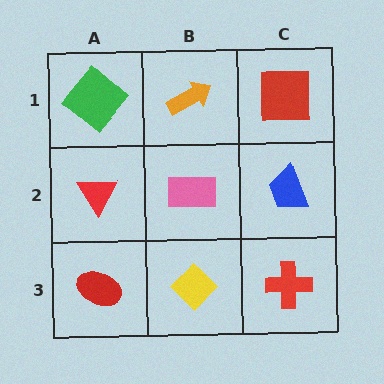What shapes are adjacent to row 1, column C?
A blue trapezoid (row 2, column C), an orange arrow (row 1, column B).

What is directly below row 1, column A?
A red triangle.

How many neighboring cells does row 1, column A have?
2.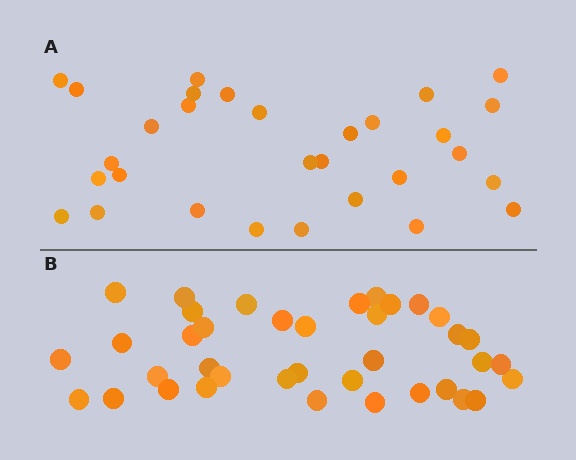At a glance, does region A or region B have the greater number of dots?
Region B (the bottom region) has more dots.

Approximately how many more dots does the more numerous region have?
Region B has roughly 8 or so more dots than region A.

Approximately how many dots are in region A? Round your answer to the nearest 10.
About 30 dots.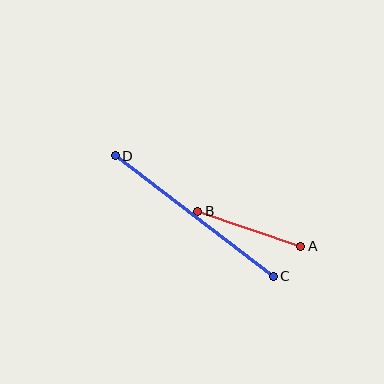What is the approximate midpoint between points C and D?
The midpoint is at approximately (194, 216) pixels.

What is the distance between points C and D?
The distance is approximately 199 pixels.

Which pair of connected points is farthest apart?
Points C and D are farthest apart.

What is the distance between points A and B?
The distance is approximately 109 pixels.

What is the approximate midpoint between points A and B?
The midpoint is at approximately (249, 229) pixels.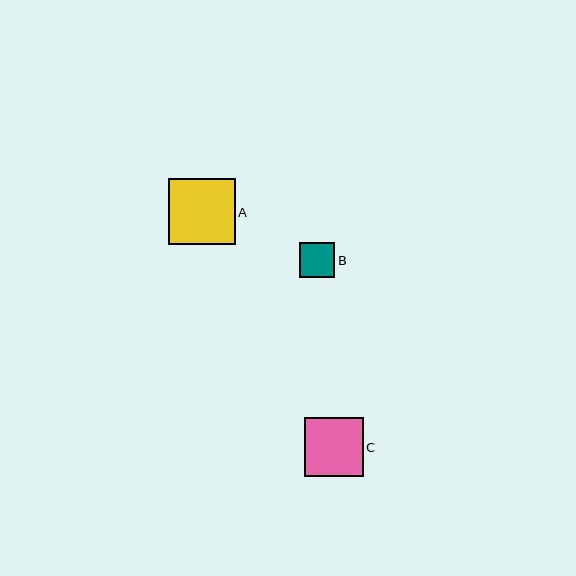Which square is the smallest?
Square B is the smallest with a size of approximately 35 pixels.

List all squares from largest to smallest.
From largest to smallest: A, C, B.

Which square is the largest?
Square A is the largest with a size of approximately 66 pixels.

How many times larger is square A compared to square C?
Square A is approximately 1.1 times the size of square C.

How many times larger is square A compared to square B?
Square A is approximately 1.9 times the size of square B.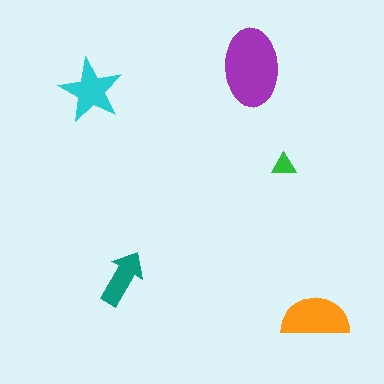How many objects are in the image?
There are 5 objects in the image.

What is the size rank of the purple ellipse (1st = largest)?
1st.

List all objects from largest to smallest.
The purple ellipse, the orange semicircle, the cyan star, the teal arrow, the green triangle.